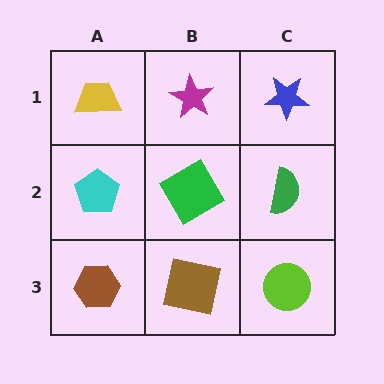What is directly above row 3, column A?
A cyan pentagon.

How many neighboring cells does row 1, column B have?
3.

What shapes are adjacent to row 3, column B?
A green diamond (row 2, column B), a brown hexagon (row 3, column A), a lime circle (row 3, column C).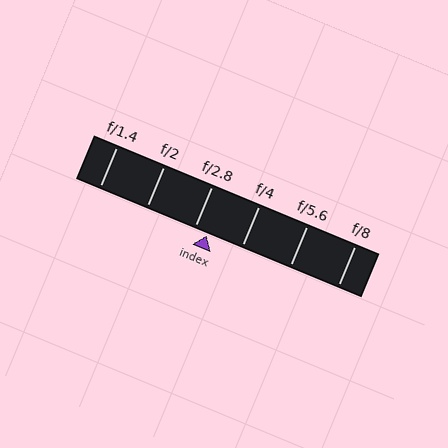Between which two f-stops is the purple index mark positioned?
The index mark is between f/2.8 and f/4.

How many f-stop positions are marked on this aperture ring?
There are 6 f-stop positions marked.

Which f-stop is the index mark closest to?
The index mark is closest to f/2.8.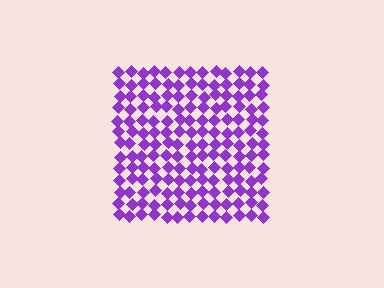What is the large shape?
The large shape is a square.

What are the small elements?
The small elements are diamonds.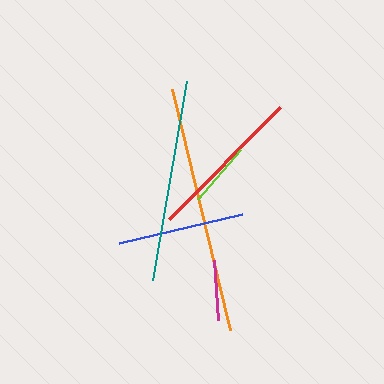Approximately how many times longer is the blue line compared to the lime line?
The blue line is approximately 1.9 times the length of the lime line.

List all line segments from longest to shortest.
From longest to shortest: orange, teal, red, blue, lime, magenta.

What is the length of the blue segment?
The blue segment is approximately 127 pixels long.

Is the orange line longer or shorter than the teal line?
The orange line is longer than the teal line.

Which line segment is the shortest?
The magenta line is the shortest at approximately 60 pixels.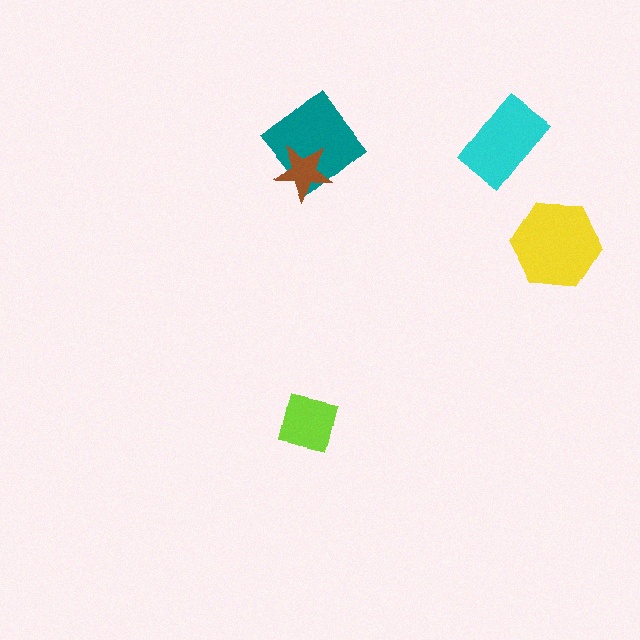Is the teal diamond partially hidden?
Yes, it is partially covered by another shape.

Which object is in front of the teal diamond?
The brown star is in front of the teal diamond.